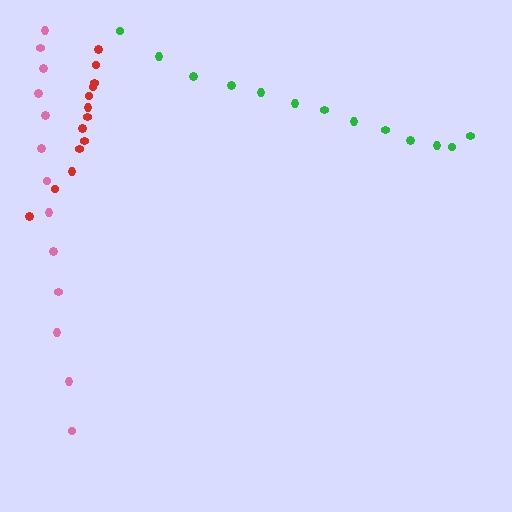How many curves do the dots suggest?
There are 3 distinct paths.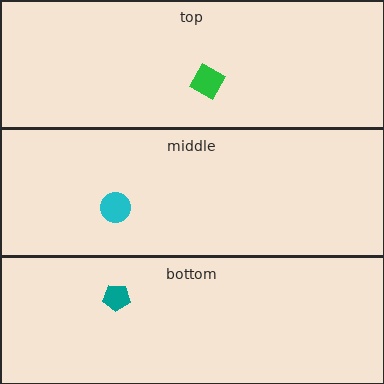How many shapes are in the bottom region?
1.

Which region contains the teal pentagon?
The bottom region.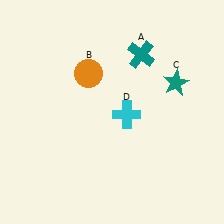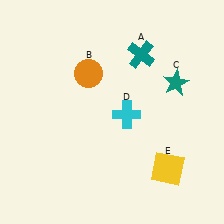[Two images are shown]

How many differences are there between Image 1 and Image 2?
There is 1 difference between the two images.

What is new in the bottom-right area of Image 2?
A yellow square (E) was added in the bottom-right area of Image 2.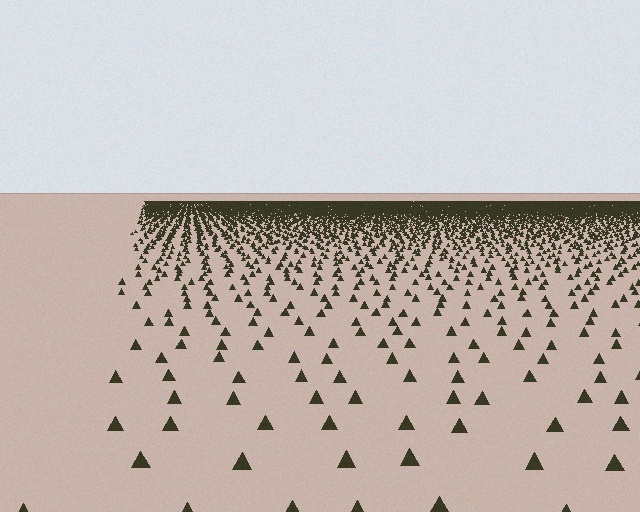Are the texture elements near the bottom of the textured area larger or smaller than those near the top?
Larger. Near the bottom, elements are closer to the viewer and appear at a bigger on-screen size.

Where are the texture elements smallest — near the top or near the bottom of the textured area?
Near the top.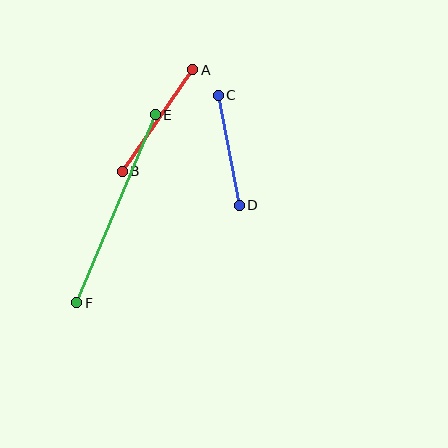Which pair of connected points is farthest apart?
Points E and F are farthest apart.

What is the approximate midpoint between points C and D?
The midpoint is at approximately (229, 150) pixels.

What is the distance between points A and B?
The distance is approximately 124 pixels.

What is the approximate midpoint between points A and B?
The midpoint is at approximately (158, 121) pixels.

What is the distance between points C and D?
The distance is approximately 112 pixels.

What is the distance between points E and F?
The distance is approximately 204 pixels.